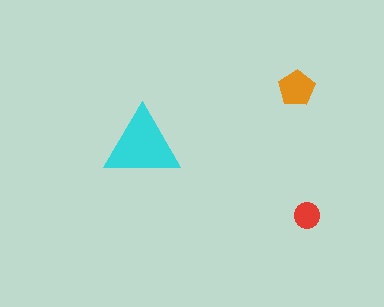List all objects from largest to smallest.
The cyan triangle, the orange pentagon, the red circle.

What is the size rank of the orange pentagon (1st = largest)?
2nd.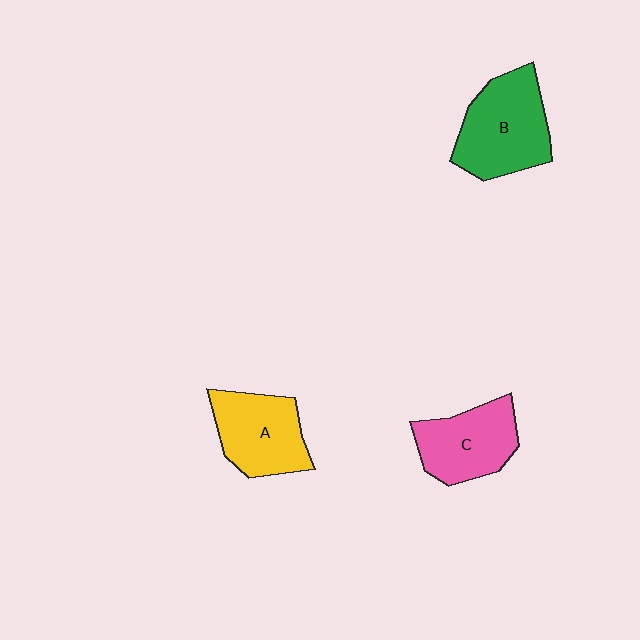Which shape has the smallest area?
Shape C (pink).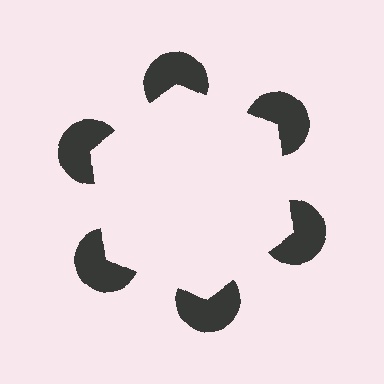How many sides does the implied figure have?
6 sides.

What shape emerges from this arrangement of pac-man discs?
An illusory hexagon — its edges are inferred from the aligned wedge cuts in the pac-man discs, not physically drawn.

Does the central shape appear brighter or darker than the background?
It typically appears slightly brighter than the background, even though no actual brightness change is drawn.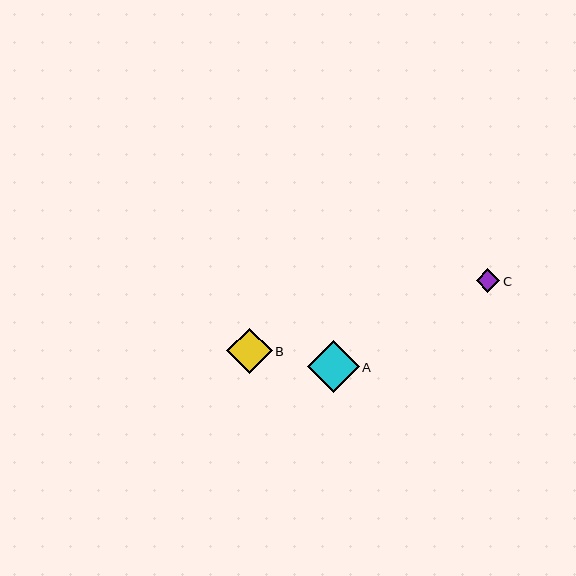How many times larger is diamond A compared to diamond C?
Diamond A is approximately 2.2 times the size of diamond C.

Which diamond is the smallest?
Diamond C is the smallest with a size of approximately 24 pixels.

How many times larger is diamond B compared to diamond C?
Diamond B is approximately 1.9 times the size of diamond C.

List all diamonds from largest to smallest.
From largest to smallest: A, B, C.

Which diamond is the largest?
Diamond A is the largest with a size of approximately 52 pixels.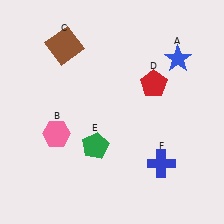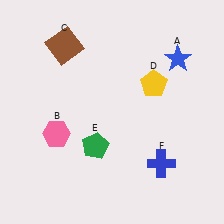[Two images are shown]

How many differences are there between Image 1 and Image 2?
There is 1 difference between the two images.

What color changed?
The pentagon (D) changed from red in Image 1 to yellow in Image 2.